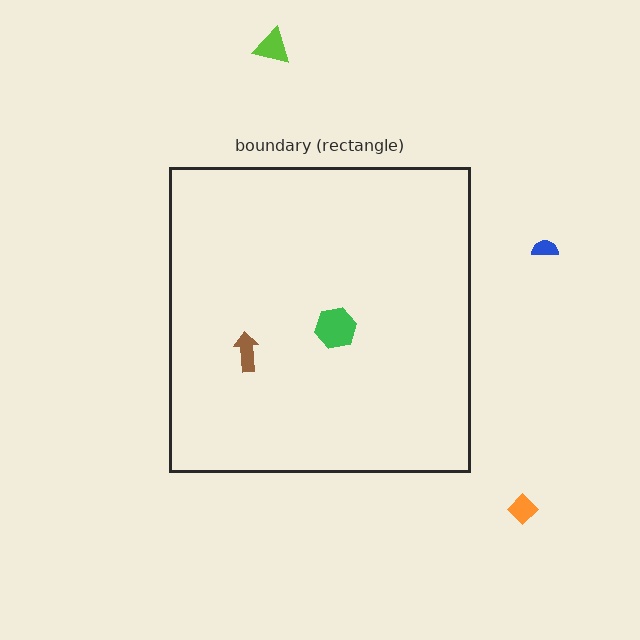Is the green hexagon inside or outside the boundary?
Inside.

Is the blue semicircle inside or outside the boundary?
Outside.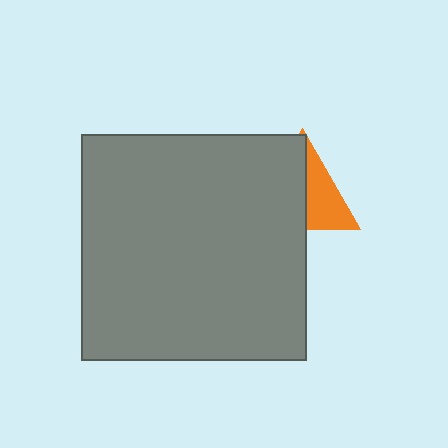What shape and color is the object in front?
The object in front is a gray square.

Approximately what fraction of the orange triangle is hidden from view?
Roughly 58% of the orange triangle is hidden behind the gray square.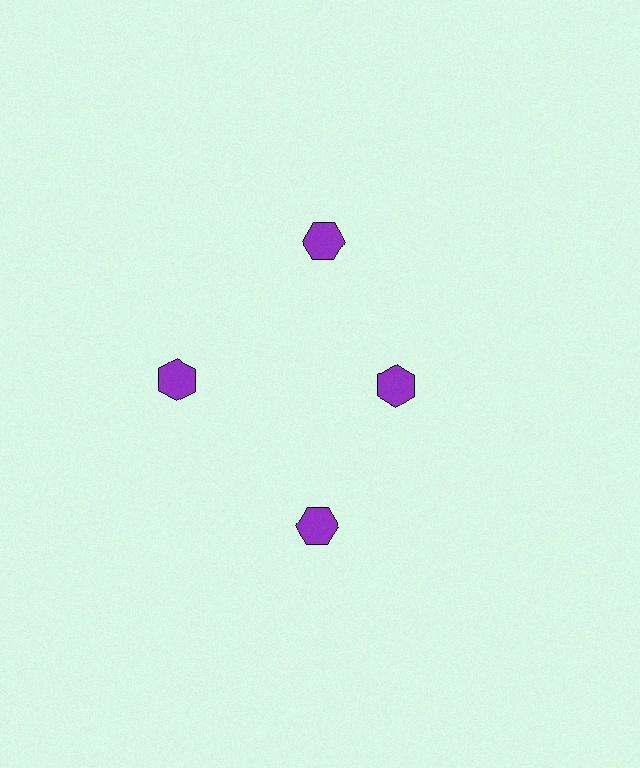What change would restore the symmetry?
The symmetry would be restored by moving it outward, back onto the ring so that all 4 hexagons sit at equal angles and equal distance from the center.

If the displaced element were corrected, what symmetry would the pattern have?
It would have 4-fold rotational symmetry — the pattern would map onto itself every 90 degrees.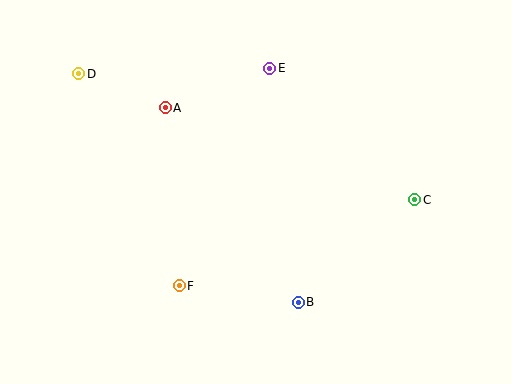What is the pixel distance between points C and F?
The distance between C and F is 250 pixels.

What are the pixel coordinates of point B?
Point B is at (298, 302).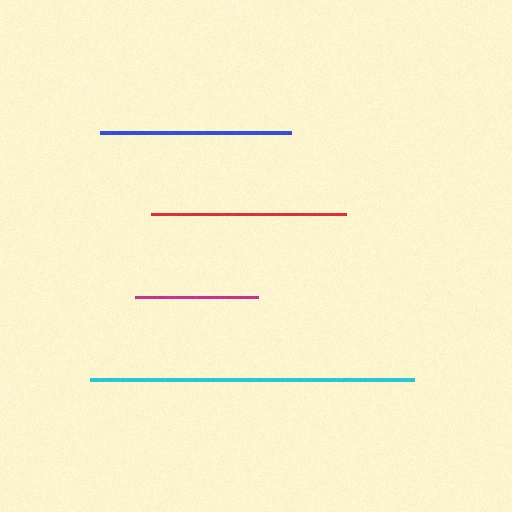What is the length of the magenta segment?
The magenta segment is approximately 124 pixels long.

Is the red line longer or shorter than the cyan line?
The cyan line is longer than the red line.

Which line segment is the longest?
The cyan line is the longest at approximately 323 pixels.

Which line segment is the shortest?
The magenta line is the shortest at approximately 124 pixels.